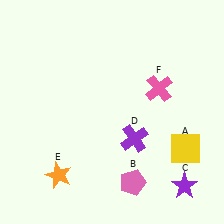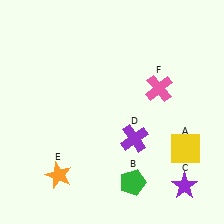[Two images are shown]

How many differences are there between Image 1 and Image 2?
There is 1 difference between the two images.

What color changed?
The pentagon (B) changed from pink in Image 1 to green in Image 2.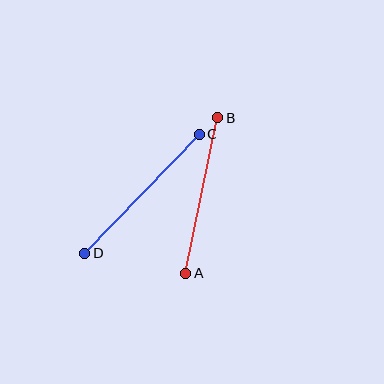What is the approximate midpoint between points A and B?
The midpoint is at approximately (202, 196) pixels.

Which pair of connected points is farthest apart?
Points C and D are farthest apart.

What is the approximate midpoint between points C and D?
The midpoint is at approximately (142, 194) pixels.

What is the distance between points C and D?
The distance is approximately 165 pixels.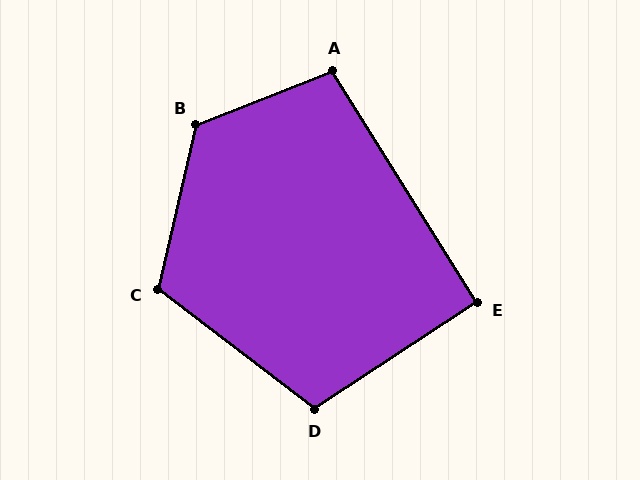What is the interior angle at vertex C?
Approximately 114 degrees (obtuse).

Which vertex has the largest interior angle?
B, at approximately 124 degrees.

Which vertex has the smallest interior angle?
E, at approximately 91 degrees.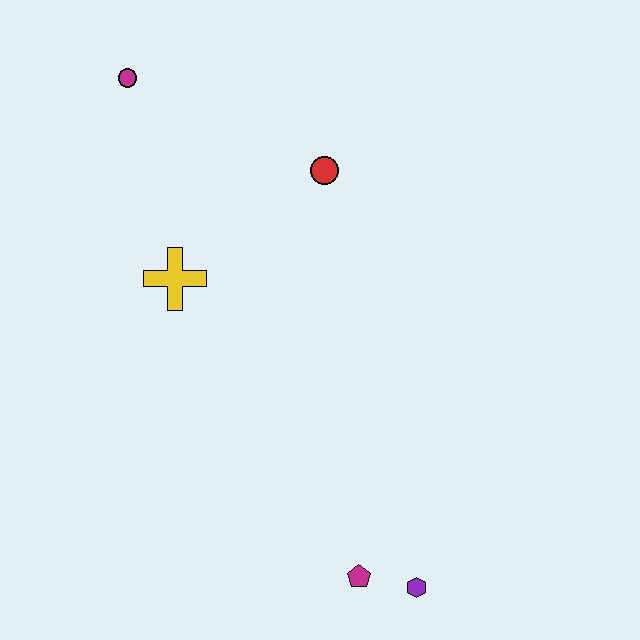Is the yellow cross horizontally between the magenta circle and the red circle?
Yes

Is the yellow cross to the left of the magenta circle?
No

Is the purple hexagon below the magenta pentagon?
Yes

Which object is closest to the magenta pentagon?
The purple hexagon is closest to the magenta pentagon.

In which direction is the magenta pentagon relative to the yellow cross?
The magenta pentagon is below the yellow cross.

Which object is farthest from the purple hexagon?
The magenta circle is farthest from the purple hexagon.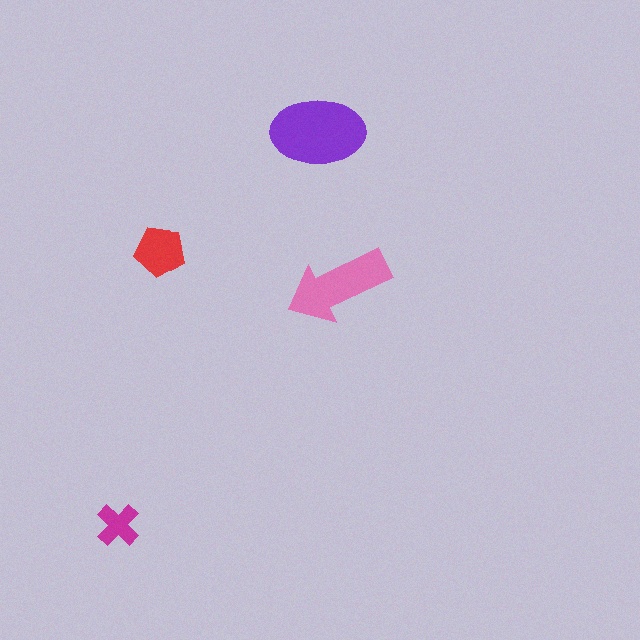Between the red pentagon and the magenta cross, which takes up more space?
The red pentagon.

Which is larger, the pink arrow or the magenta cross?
The pink arrow.